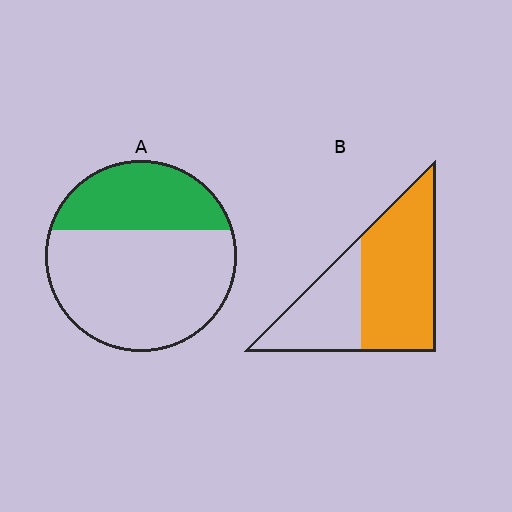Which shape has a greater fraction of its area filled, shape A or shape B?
Shape B.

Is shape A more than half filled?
No.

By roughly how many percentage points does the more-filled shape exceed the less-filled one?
By roughly 30 percentage points (B over A).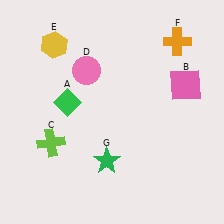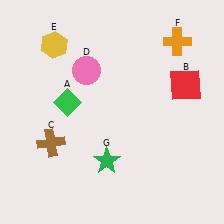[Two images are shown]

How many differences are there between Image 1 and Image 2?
There are 2 differences between the two images.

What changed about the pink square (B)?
In Image 1, B is pink. In Image 2, it changed to red.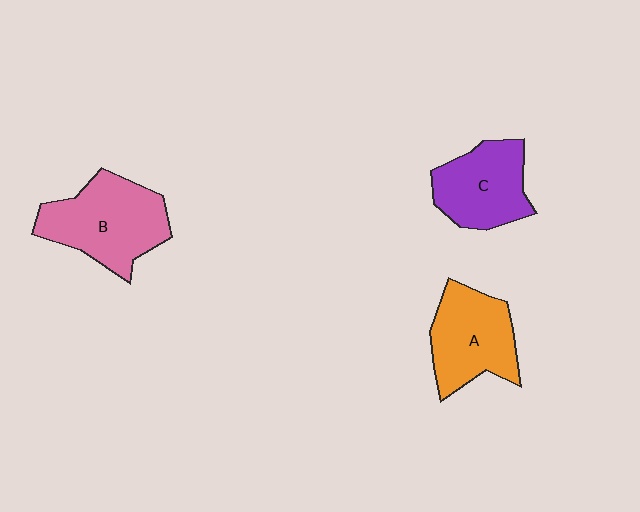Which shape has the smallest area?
Shape C (purple).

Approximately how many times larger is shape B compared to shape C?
Approximately 1.3 times.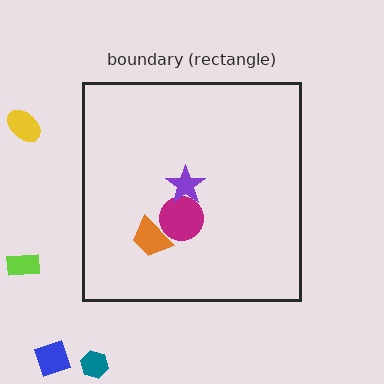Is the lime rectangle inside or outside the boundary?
Outside.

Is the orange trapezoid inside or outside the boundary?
Inside.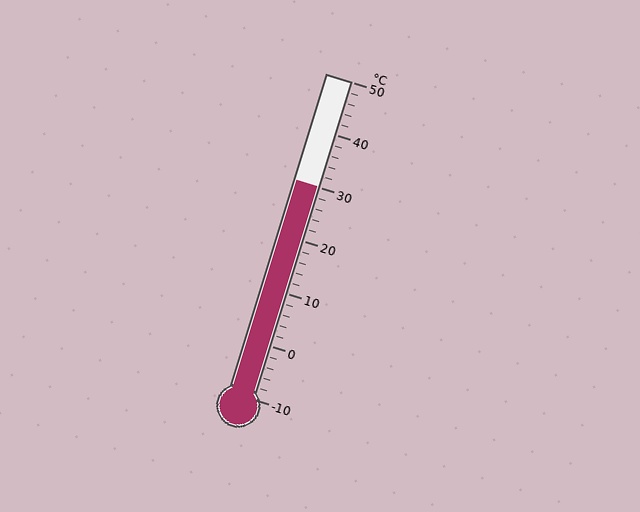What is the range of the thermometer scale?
The thermometer scale ranges from -10°C to 50°C.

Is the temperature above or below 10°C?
The temperature is above 10°C.